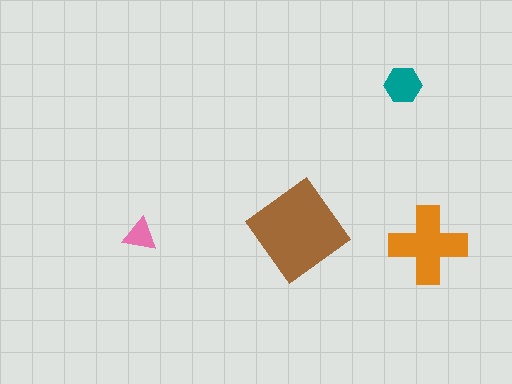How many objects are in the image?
There are 4 objects in the image.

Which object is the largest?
The brown diamond.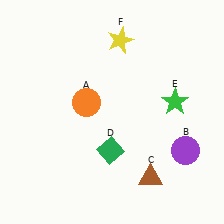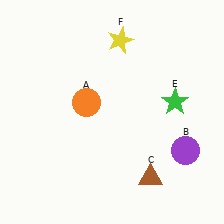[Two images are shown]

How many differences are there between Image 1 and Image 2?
There is 1 difference between the two images.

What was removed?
The green diamond (D) was removed in Image 2.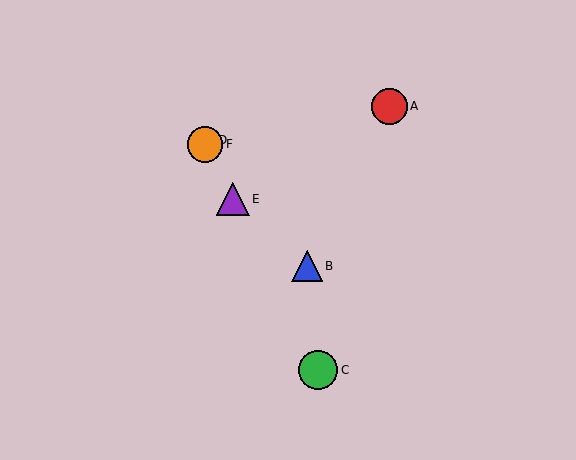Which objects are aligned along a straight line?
Objects C, D, E, F are aligned along a straight line.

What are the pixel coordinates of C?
Object C is at (318, 370).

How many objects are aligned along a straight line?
4 objects (C, D, E, F) are aligned along a straight line.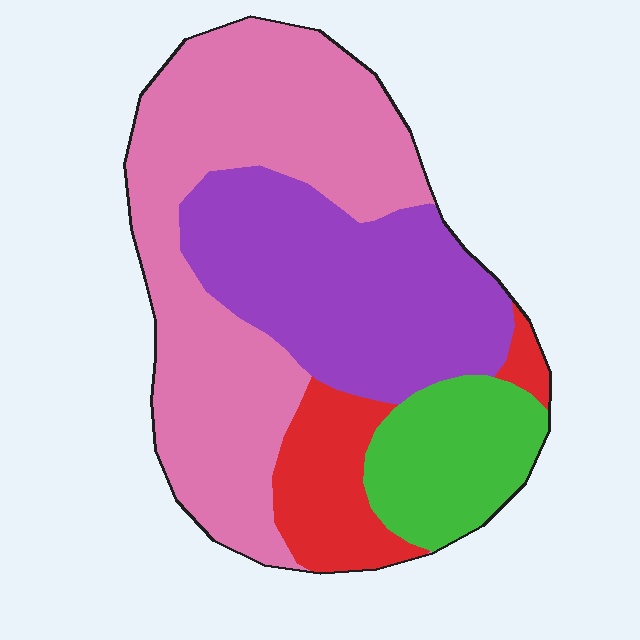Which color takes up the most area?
Pink, at roughly 45%.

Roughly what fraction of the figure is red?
Red covers roughly 10% of the figure.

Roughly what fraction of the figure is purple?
Purple takes up about one third (1/3) of the figure.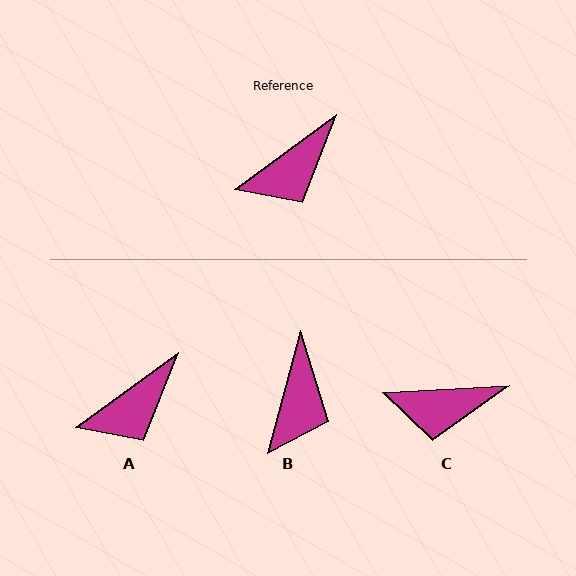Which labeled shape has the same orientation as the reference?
A.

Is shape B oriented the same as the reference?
No, it is off by about 39 degrees.